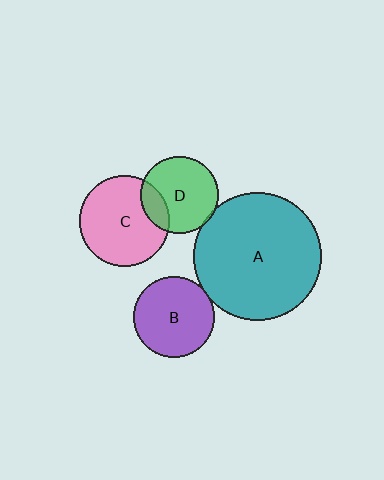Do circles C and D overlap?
Yes.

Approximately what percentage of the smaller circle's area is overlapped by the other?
Approximately 20%.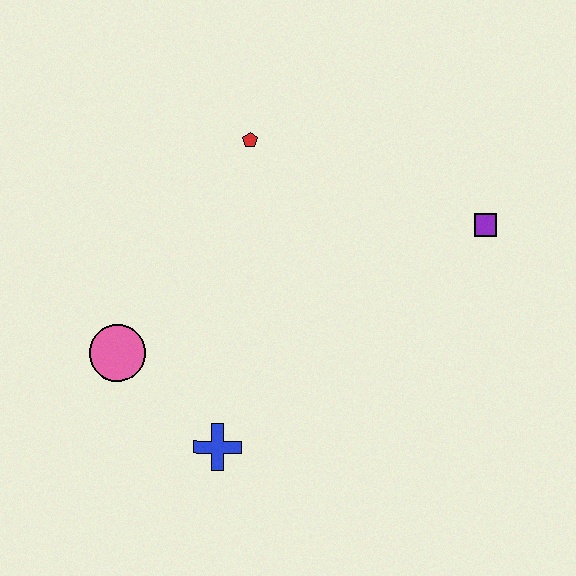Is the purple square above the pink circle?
Yes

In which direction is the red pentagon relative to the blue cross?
The red pentagon is above the blue cross.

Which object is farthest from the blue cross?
The purple square is farthest from the blue cross.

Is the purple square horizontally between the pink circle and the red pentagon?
No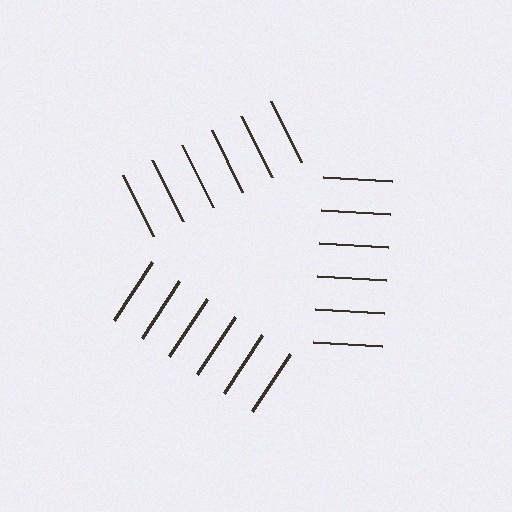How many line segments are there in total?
18 — 6 along each of the 3 edges.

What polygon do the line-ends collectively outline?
An illusory triangle — the line segments terminate on its edges but no continuous stroke is drawn.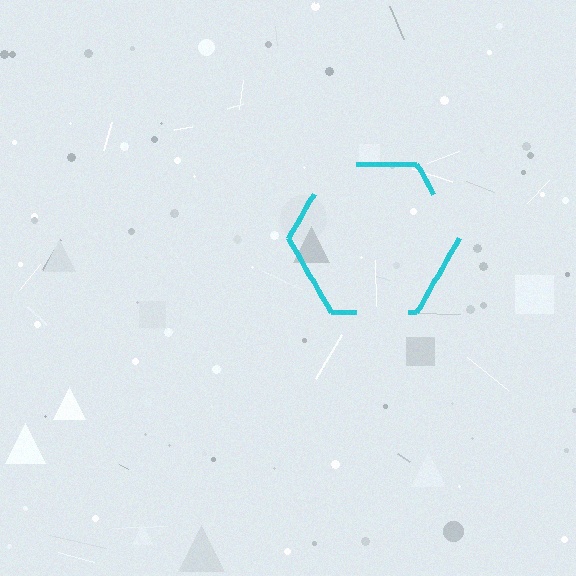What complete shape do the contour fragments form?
The contour fragments form a hexagon.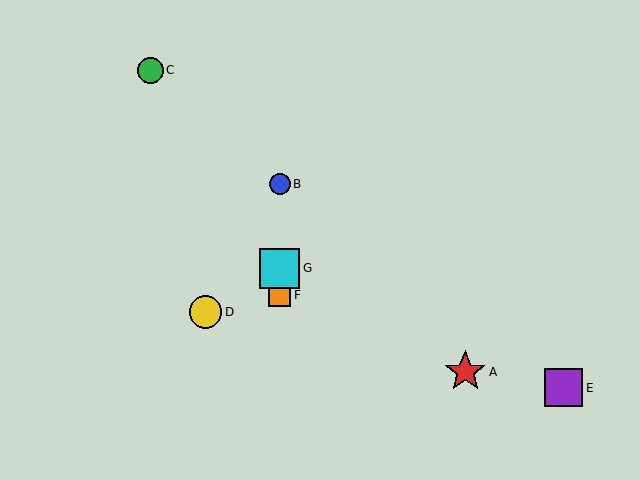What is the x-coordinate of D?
Object D is at x≈206.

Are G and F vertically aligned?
Yes, both are at x≈280.